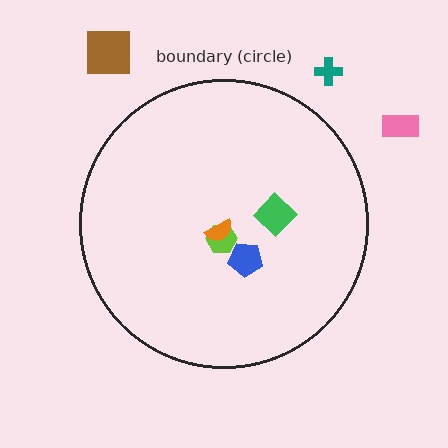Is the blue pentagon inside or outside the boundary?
Inside.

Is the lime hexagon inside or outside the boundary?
Inside.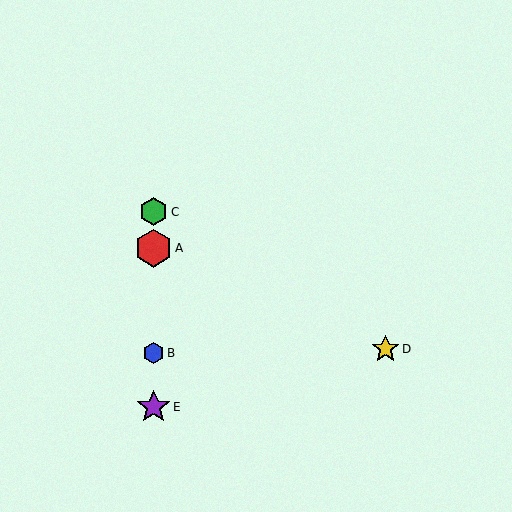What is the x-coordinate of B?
Object B is at x≈154.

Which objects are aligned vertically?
Objects A, B, C, E are aligned vertically.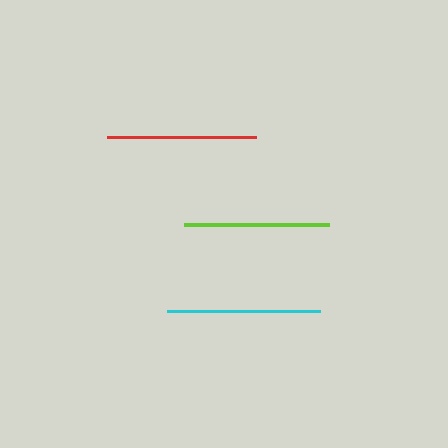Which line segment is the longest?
The cyan line is the longest at approximately 153 pixels.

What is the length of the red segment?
The red segment is approximately 150 pixels long.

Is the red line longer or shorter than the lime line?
The red line is longer than the lime line.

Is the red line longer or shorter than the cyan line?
The cyan line is longer than the red line.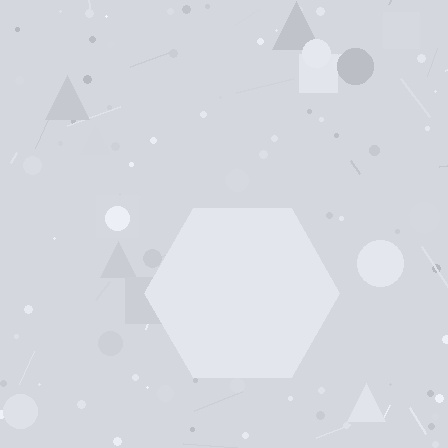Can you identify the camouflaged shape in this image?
The camouflaged shape is a hexagon.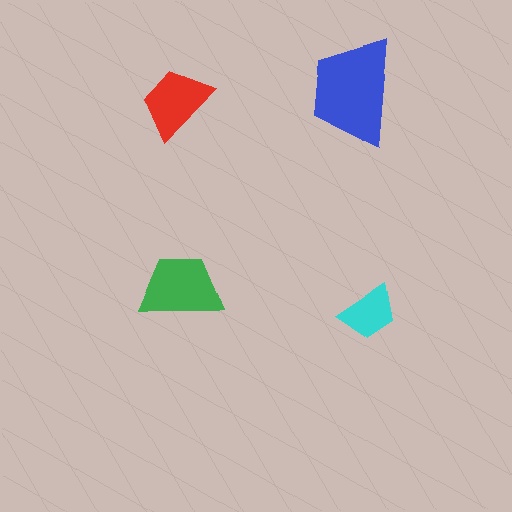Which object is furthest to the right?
The cyan trapezoid is rightmost.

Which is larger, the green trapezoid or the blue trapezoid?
The blue one.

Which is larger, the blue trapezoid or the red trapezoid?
The blue one.